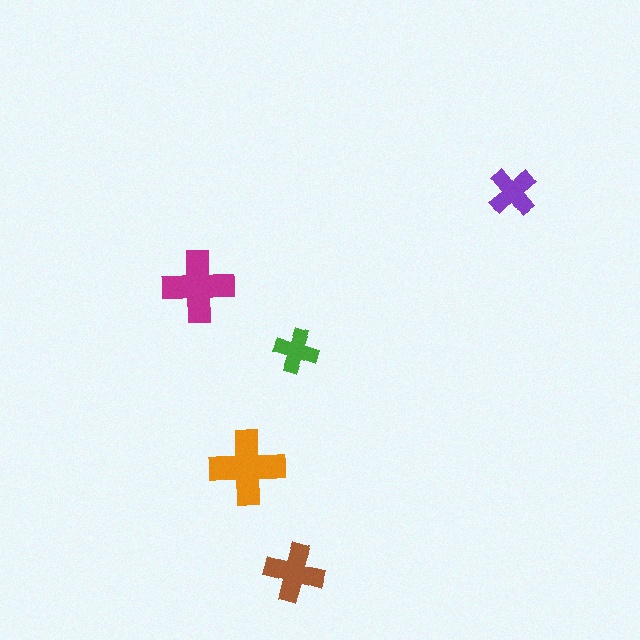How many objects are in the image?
There are 5 objects in the image.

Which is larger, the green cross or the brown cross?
The brown one.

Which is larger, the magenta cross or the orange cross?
The orange one.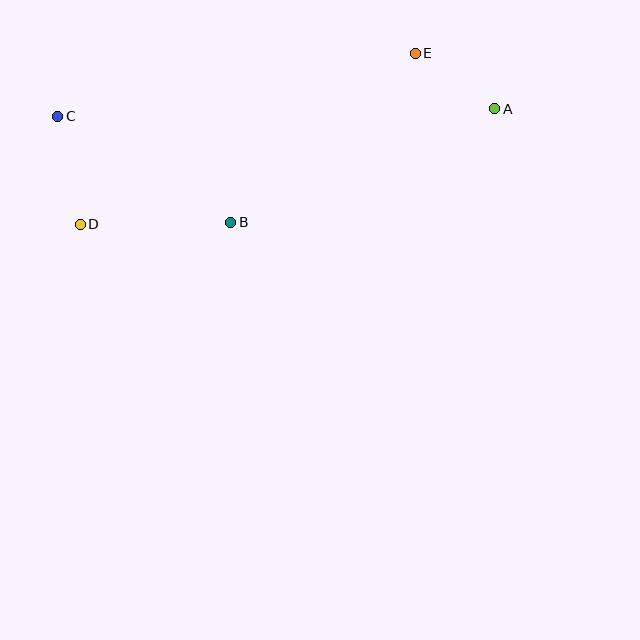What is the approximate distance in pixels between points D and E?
The distance between D and E is approximately 376 pixels.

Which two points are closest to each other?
Points A and E are closest to each other.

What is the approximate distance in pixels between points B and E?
The distance between B and E is approximately 250 pixels.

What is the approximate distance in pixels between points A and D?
The distance between A and D is approximately 430 pixels.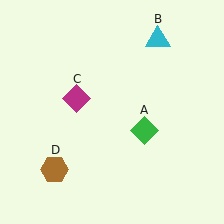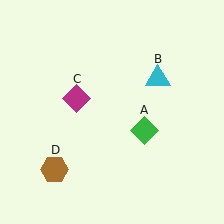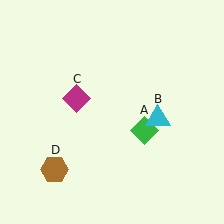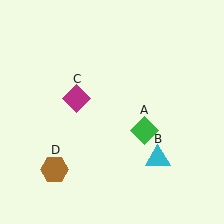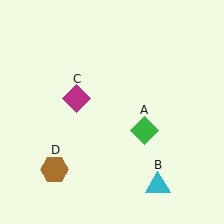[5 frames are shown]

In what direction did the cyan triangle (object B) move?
The cyan triangle (object B) moved down.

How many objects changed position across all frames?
1 object changed position: cyan triangle (object B).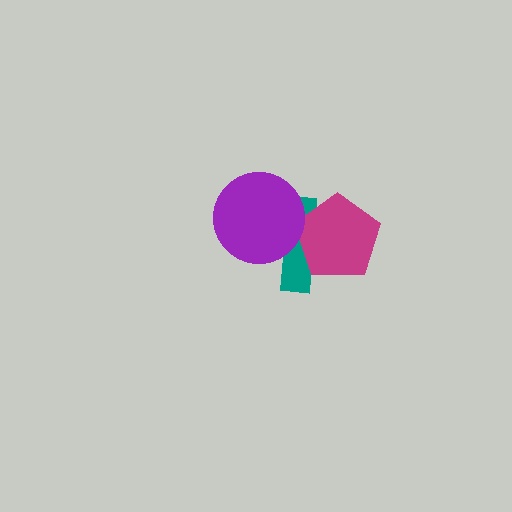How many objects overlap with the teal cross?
2 objects overlap with the teal cross.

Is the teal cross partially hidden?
Yes, it is partially covered by another shape.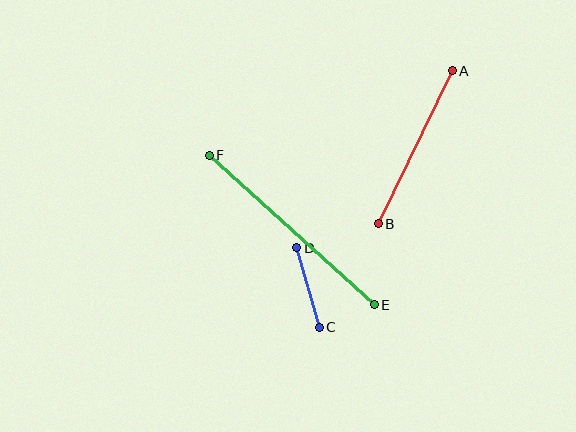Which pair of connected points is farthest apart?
Points E and F are farthest apart.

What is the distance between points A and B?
The distance is approximately 170 pixels.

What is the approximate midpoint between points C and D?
The midpoint is at approximately (308, 287) pixels.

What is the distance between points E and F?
The distance is approximately 223 pixels.